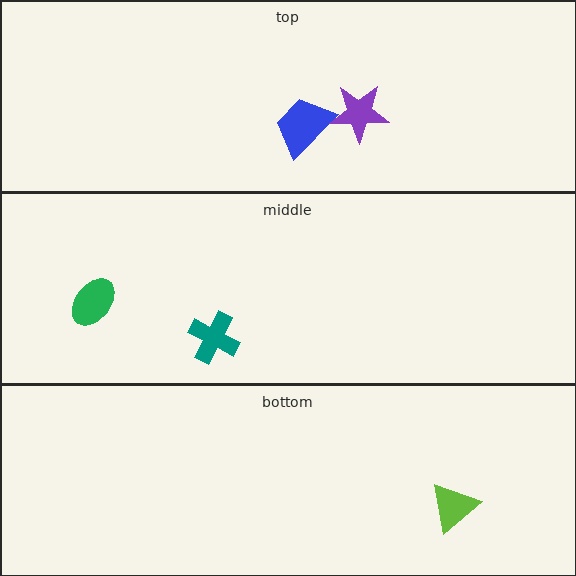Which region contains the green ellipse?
The middle region.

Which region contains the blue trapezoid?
The top region.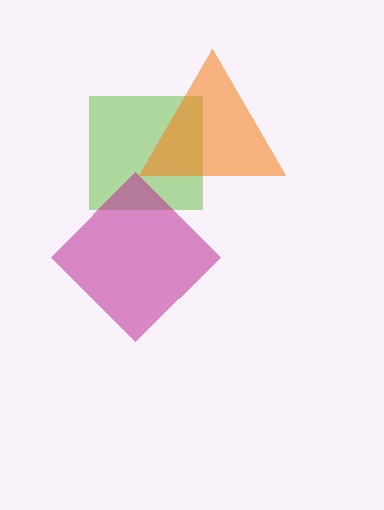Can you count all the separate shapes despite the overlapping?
Yes, there are 3 separate shapes.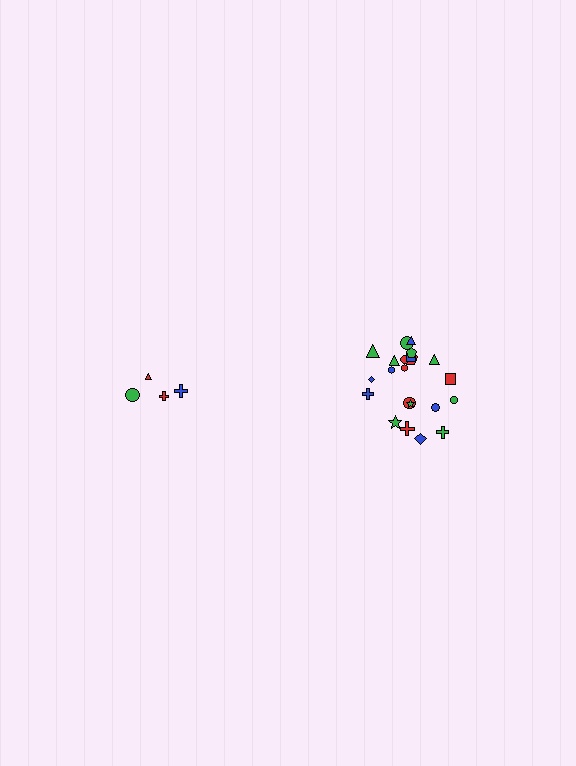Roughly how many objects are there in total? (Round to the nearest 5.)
Roughly 25 objects in total.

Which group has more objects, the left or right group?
The right group.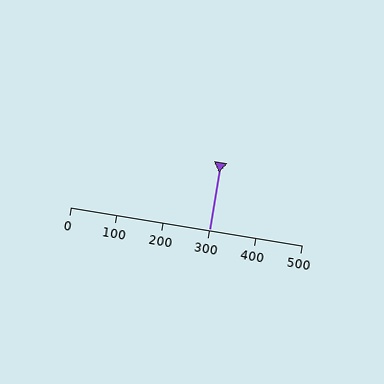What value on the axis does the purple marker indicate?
The marker indicates approximately 300.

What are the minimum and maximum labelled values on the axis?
The axis runs from 0 to 500.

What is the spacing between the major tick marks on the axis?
The major ticks are spaced 100 apart.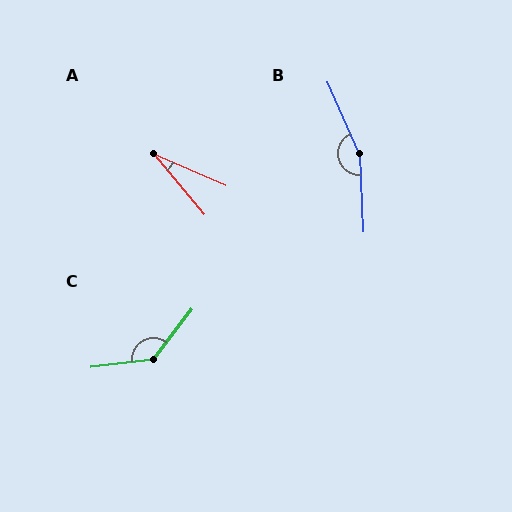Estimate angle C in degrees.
Approximately 134 degrees.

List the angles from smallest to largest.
A (27°), C (134°), B (159°).